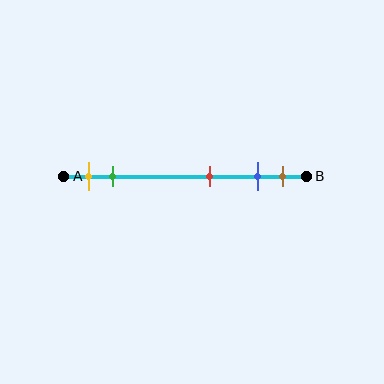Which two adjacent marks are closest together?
The blue and brown marks are the closest adjacent pair.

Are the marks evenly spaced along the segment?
No, the marks are not evenly spaced.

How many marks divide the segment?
There are 5 marks dividing the segment.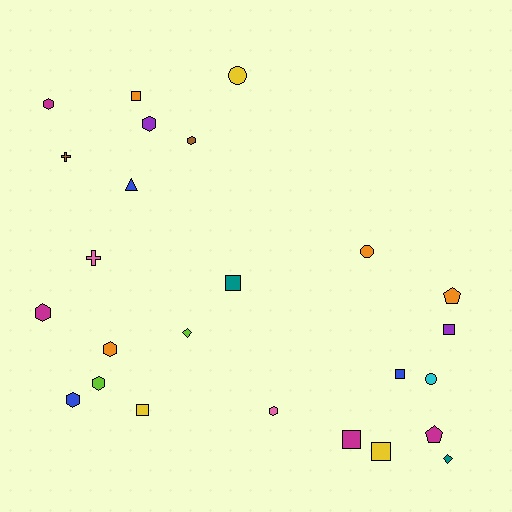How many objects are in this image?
There are 25 objects.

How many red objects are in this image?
There are no red objects.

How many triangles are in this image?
There is 1 triangle.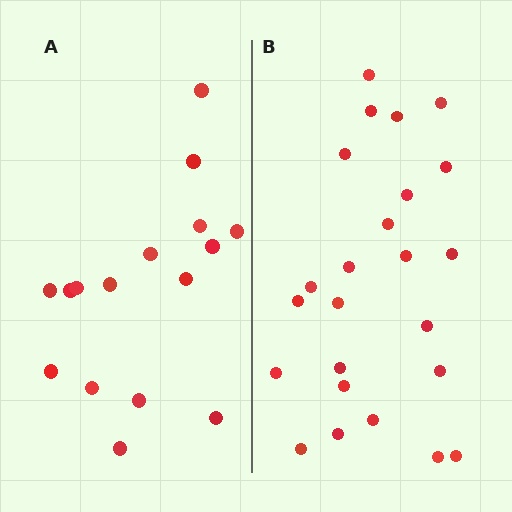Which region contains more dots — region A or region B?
Region B (the right region) has more dots.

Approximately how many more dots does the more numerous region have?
Region B has roughly 8 or so more dots than region A.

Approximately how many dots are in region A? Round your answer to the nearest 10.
About 20 dots. (The exact count is 16, which rounds to 20.)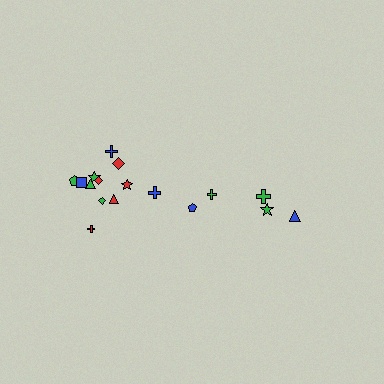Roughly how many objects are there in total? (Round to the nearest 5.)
Roughly 15 objects in total.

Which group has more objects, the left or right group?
The left group.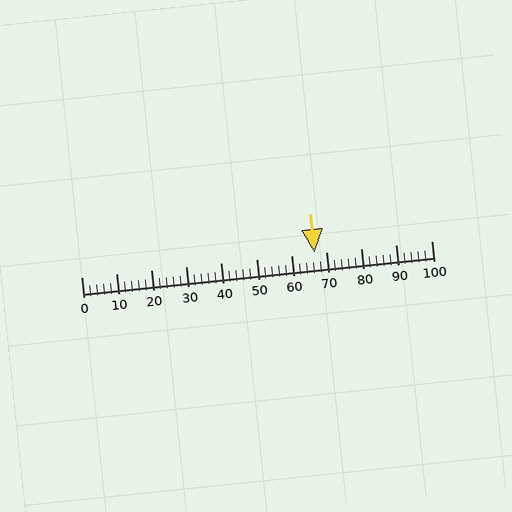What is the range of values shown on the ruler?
The ruler shows values from 0 to 100.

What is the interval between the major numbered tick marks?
The major tick marks are spaced 10 units apart.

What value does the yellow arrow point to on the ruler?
The yellow arrow points to approximately 66.